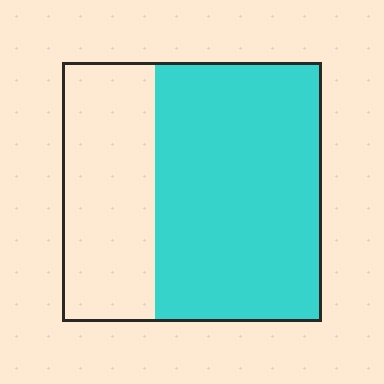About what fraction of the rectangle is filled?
About five eighths (5/8).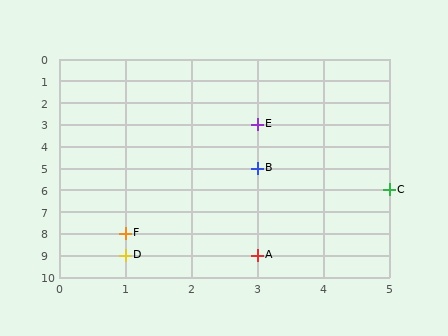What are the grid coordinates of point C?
Point C is at grid coordinates (5, 6).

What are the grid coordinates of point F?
Point F is at grid coordinates (1, 8).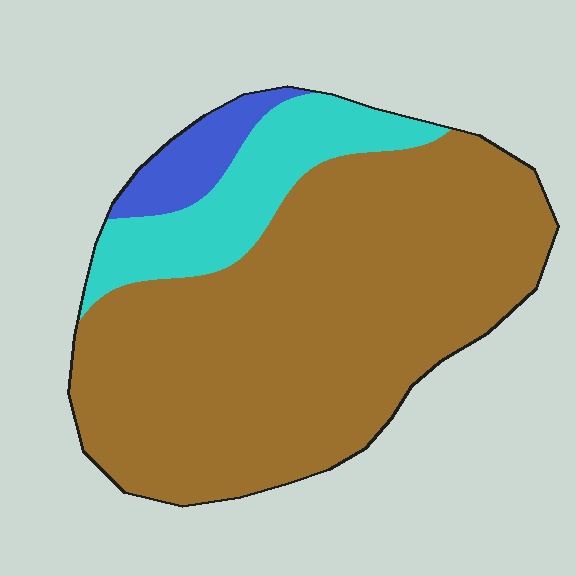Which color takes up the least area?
Blue, at roughly 5%.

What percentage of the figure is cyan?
Cyan covers about 15% of the figure.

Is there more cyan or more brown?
Brown.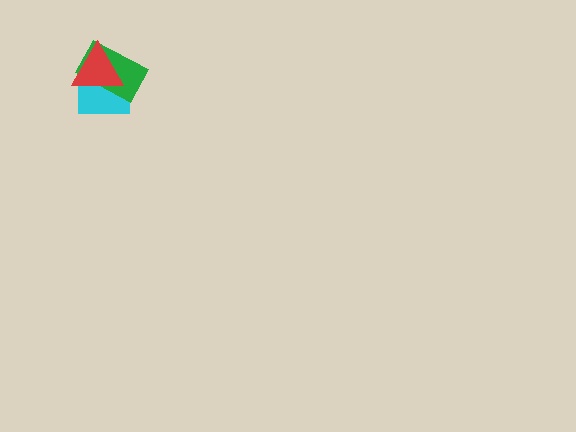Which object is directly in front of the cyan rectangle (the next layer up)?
The green rectangle is directly in front of the cyan rectangle.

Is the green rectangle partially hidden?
Yes, it is partially covered by another shape.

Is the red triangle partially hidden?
No, no other shape covers it.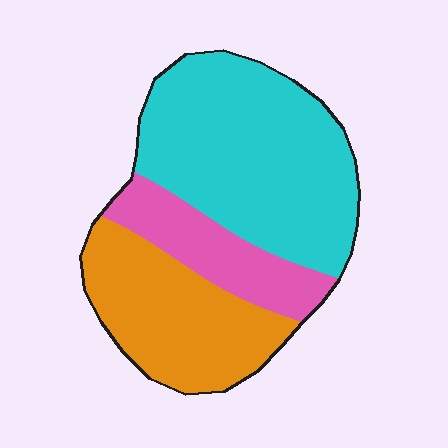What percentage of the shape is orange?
Orange takes up between a quarter and a half of the shape.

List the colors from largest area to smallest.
From largest to smallest: cyan, orange, pink.